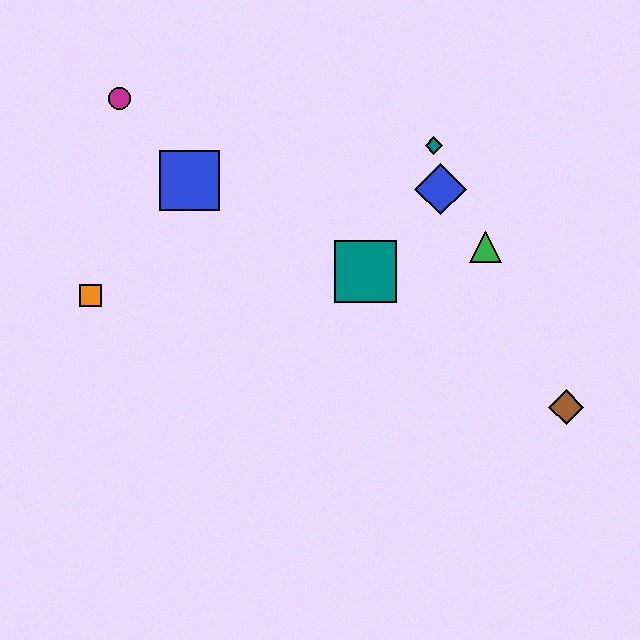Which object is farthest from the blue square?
The brown diamond is farthest from the blue square.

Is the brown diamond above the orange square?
No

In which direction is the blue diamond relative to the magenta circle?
The blue diamond is to the right of the magenta circle.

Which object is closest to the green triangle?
The blue diamond is closest to the green triangle.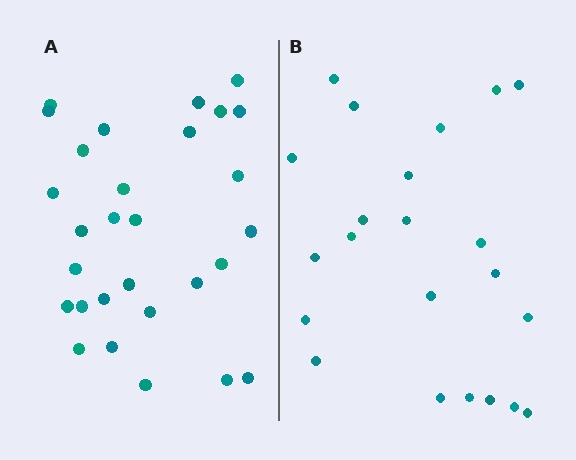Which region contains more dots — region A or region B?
Region A (the left region) has more dots.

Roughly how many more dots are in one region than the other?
Region A has roughly 8 or so more dots than region B.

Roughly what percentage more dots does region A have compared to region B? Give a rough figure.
About 30% more.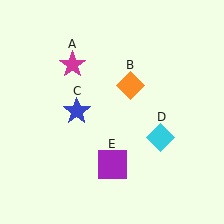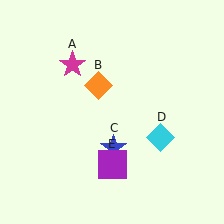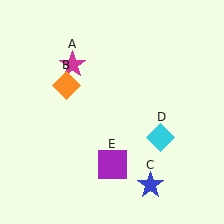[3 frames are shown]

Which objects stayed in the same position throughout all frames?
Magenta star (object A) and cyan diamond (object D) and purple square (object E) remained stationary.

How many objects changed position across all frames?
2 objects changed position: orange diamond (object B), blue star (object C).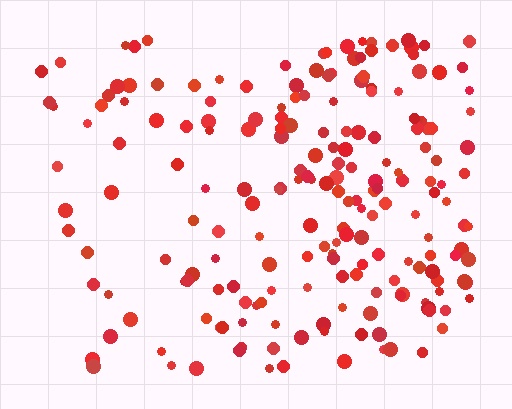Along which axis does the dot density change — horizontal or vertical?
Horizontal.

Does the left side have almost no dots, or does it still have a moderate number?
Still a moderate number, just noticeably fewer than the right.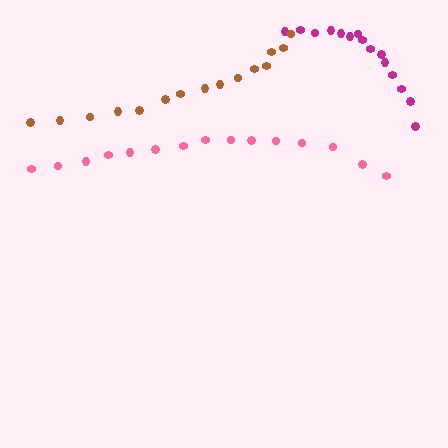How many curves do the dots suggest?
There are 3 distinct paths.